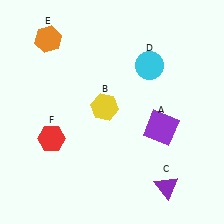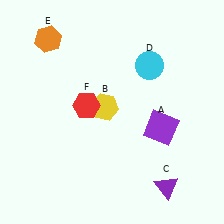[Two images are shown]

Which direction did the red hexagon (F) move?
The red hexagon (F) moved right.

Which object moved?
The red hexagon (F) moved right.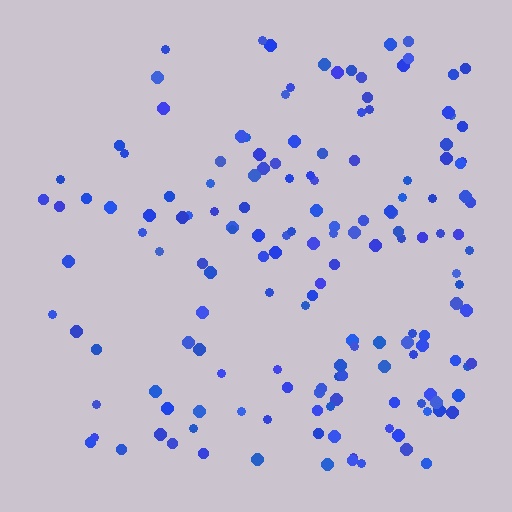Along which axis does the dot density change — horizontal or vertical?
Horizontal.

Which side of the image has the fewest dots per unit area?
The left.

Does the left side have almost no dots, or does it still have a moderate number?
Still a moderate number, just noticeably fewer than the right.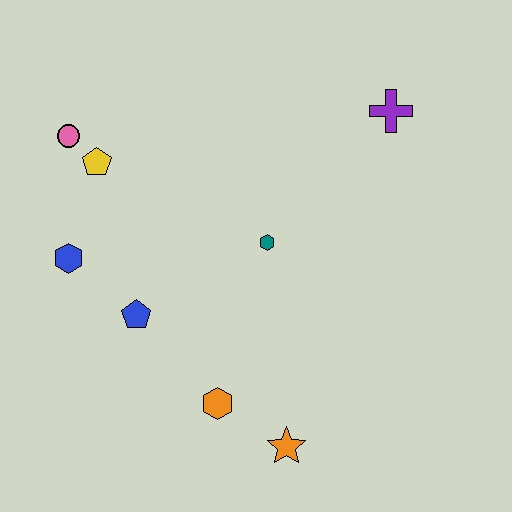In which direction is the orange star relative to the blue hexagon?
The orange star is to the right of the blue hexagon.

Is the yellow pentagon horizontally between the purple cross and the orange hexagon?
No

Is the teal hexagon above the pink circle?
No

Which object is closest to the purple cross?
The teal hexagon is closest to the purple cross.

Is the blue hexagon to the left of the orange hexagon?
Yes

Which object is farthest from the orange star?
The pink circle is farthest from the orange star.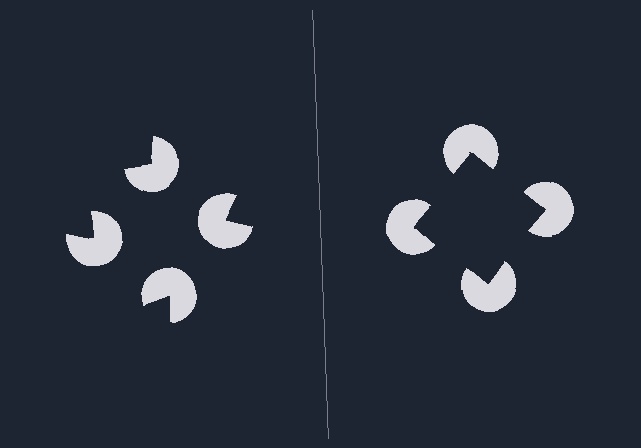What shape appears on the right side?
An illusory square.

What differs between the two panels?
The pac-man discs are positioned identically on both sides; only the wedge orientations differ. On the right they align to a square; on the left they are misaligned.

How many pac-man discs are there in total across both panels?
8 — 4 on each side.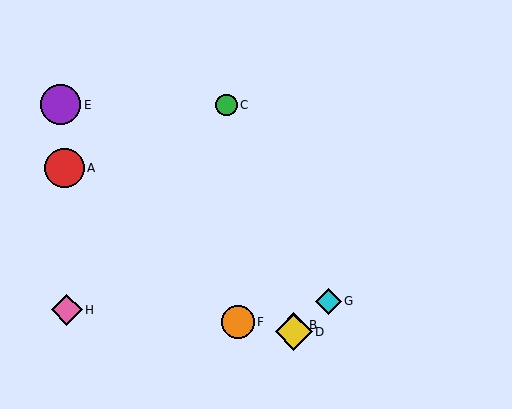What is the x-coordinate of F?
Object F is at x≈238.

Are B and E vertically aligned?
No, B is at x≈294 and E is at x≈60.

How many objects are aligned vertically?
2 objects (B, D) are aligned vertically.